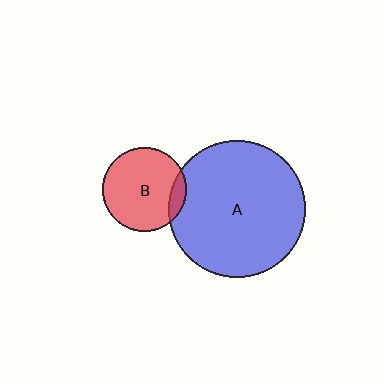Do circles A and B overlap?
Yes.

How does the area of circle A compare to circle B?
Approximately 2.7 times.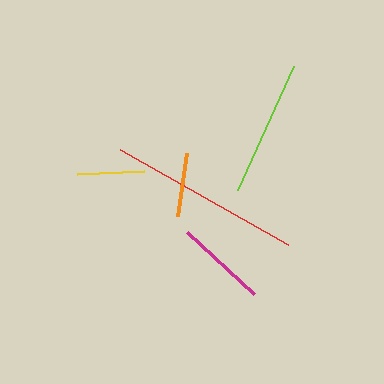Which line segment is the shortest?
The orange line is the shortest at approximately 64 pixels.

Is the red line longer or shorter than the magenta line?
The red line is longer than the magenta line.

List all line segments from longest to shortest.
From longest to shortest: red, lime, magenta, yellow, orange.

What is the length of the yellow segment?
The yellow segment is approximately 67 pixels long.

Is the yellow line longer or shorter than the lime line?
The lime line is longer than the yellow line.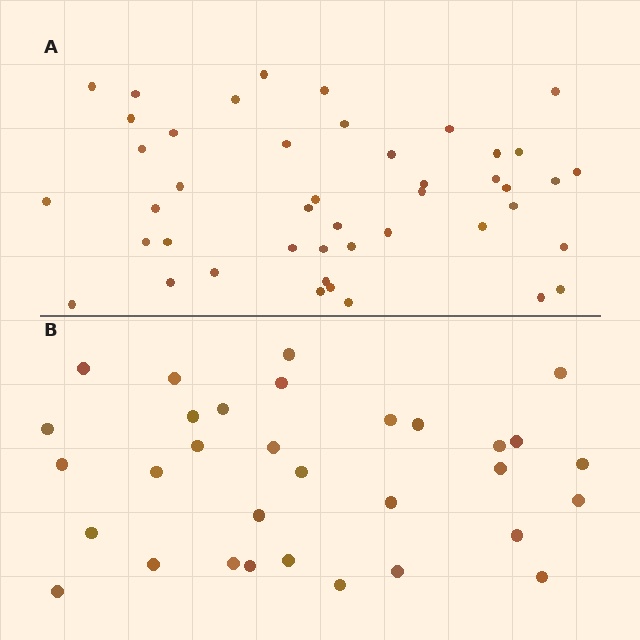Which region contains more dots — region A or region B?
Region A (the top region) has more dots.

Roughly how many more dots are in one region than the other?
Region A has approximately 15 more dots than region B.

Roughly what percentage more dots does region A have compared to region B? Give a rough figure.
About 40% more.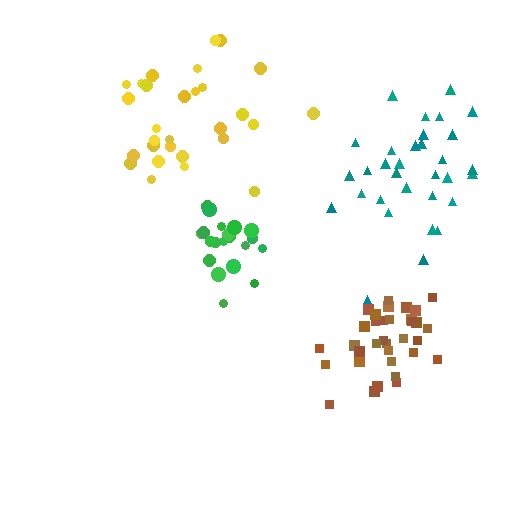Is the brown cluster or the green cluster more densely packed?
Brown.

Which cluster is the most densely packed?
Brown.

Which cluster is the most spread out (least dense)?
Yellow.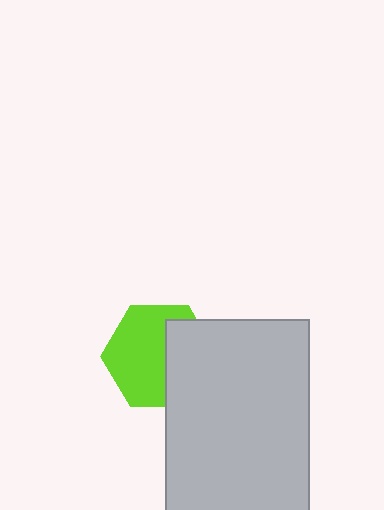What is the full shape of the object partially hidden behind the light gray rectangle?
The partially hidden object is a lime hexagon.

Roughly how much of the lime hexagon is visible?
About half of it is visible (roughly 61%).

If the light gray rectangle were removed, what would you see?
You would see the complete lime hexagon.